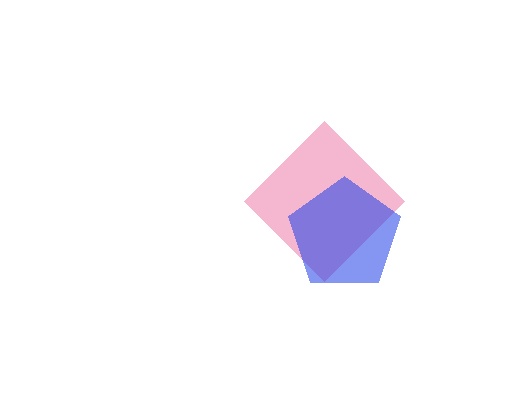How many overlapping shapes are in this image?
There are 2 overlapping shapes in the image.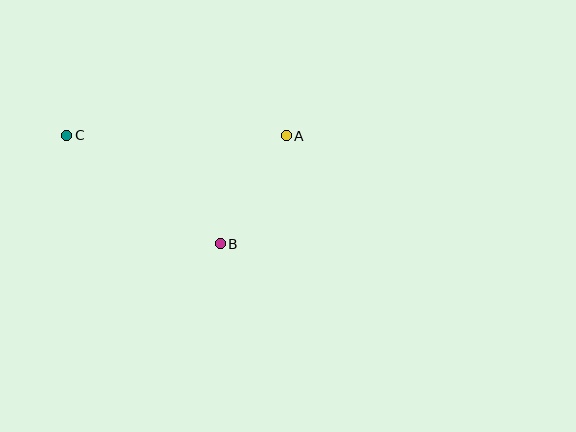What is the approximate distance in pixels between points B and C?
The distance between B and C is approximately 188 pixels.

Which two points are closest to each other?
Points A and B are closest to each other.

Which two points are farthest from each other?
Points A and C are farthest from each other.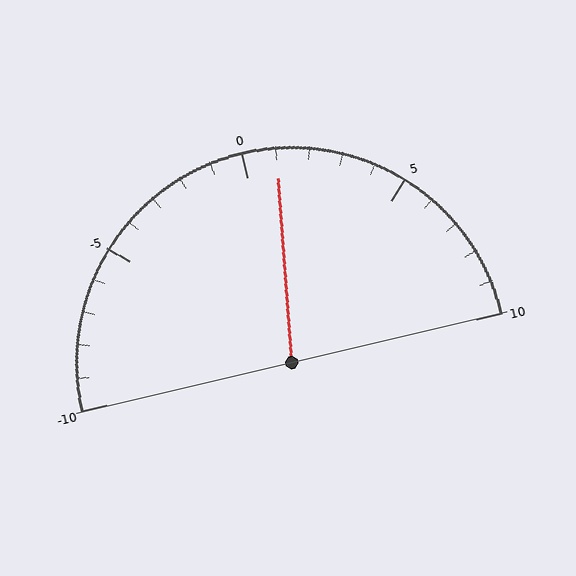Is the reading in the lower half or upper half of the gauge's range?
The reading is in the upper half of the range (-10 to 10).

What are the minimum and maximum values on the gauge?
The gauge ranges from -10 to 10.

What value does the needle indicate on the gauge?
The needle indicates approximately 1.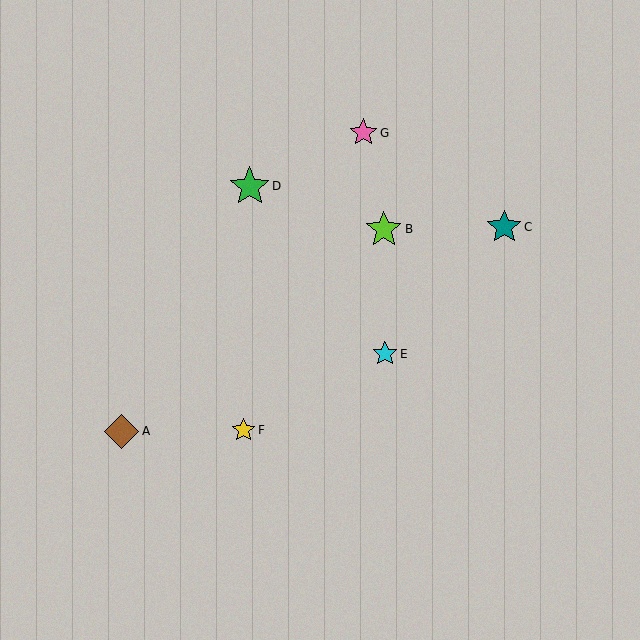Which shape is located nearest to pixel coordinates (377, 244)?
The lime star (labeled B) at (384, 229) is nearest to that location.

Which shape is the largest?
The green star (labeled D) is the largest.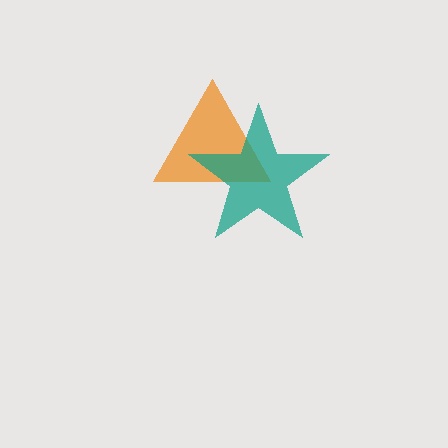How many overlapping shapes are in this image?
There are 2 overlapping shapes in the image.